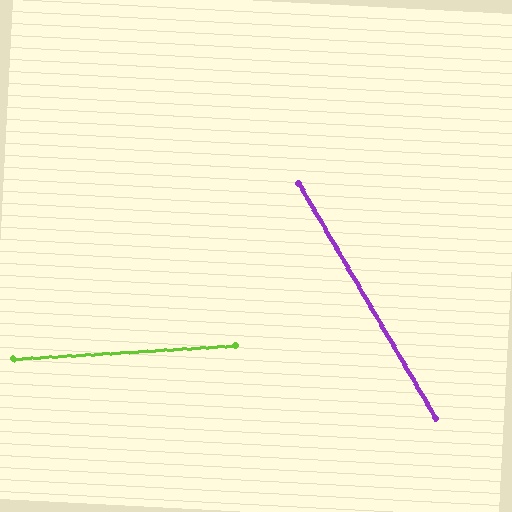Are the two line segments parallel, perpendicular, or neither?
Neither parallel nor perpendicular — they differ by about 63°.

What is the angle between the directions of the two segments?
Approximately 63 degrees.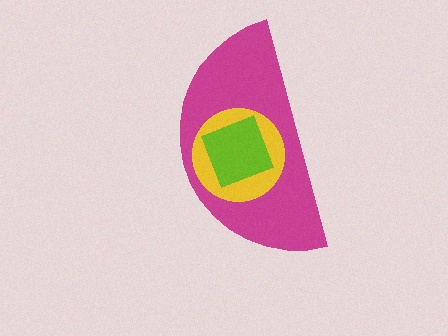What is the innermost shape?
The lime square.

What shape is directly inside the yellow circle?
The lime square.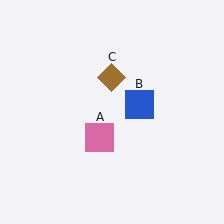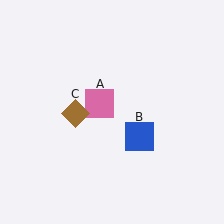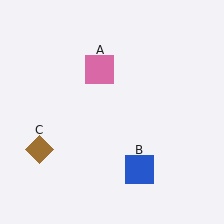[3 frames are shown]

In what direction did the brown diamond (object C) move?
The brown diamond (object C) moved down and to the left.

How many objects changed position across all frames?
3 objects changed position: pink square (object A), blue square (object B), brown diamond (object C).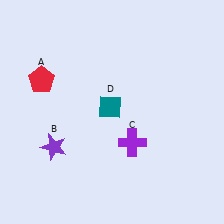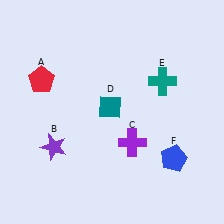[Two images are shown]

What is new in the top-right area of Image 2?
A teal cross (E) was added in the top-right area of Image 2.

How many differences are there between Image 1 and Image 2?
There are 2 differences between the two images.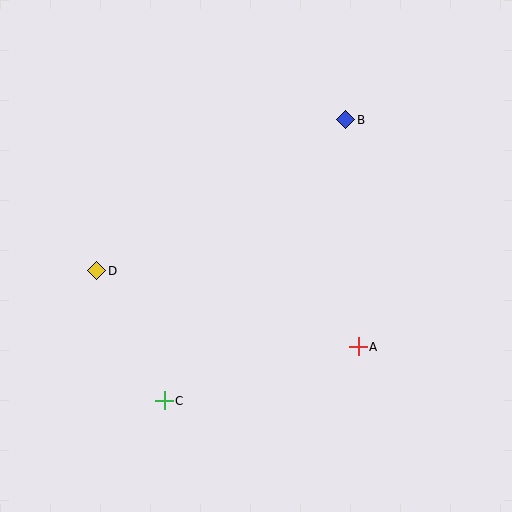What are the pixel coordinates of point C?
Point C is at (164, 401).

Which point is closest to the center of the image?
Point A at (358, 347) is closest to the center.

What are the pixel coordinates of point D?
Point D is at (97, 271).